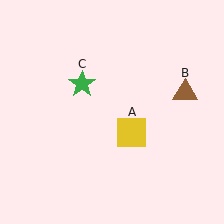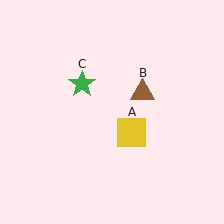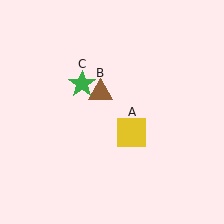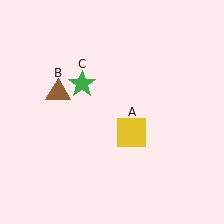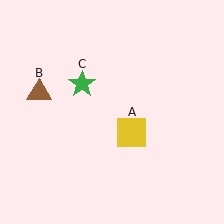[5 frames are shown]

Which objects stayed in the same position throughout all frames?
Yellow square (object A) and green star (object C) remained stationary.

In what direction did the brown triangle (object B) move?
The brown triangle (object B) moved left.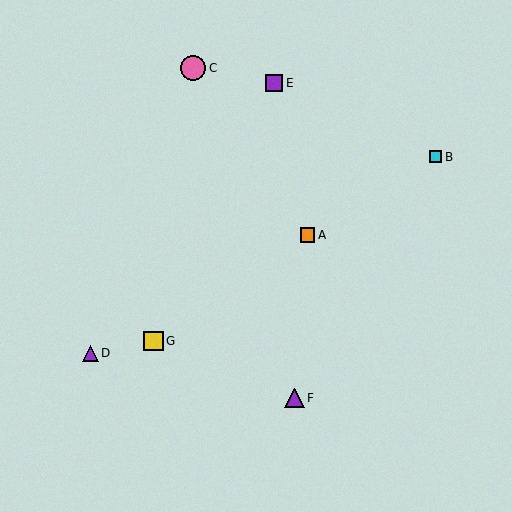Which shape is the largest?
The pink circle (labeled C) is the largest.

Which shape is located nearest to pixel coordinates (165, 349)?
The yellow square (labeled G) at (154, 341) is nearest to that location.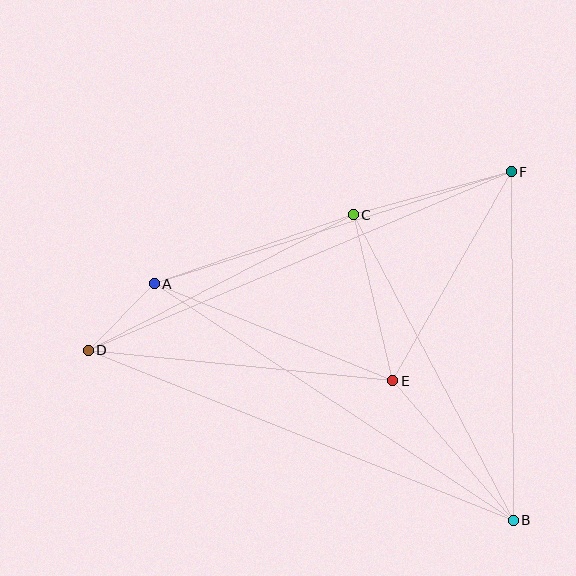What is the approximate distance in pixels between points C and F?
The distance between C and F is approximately 164 pixels.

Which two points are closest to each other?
Points A and D are closest to each other.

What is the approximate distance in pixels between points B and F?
The distance between B and F is approximately 348 pixels.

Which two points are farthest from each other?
Points D and F are farthest from each other.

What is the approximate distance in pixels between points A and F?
The distance between A and F is approximately 374 pixels.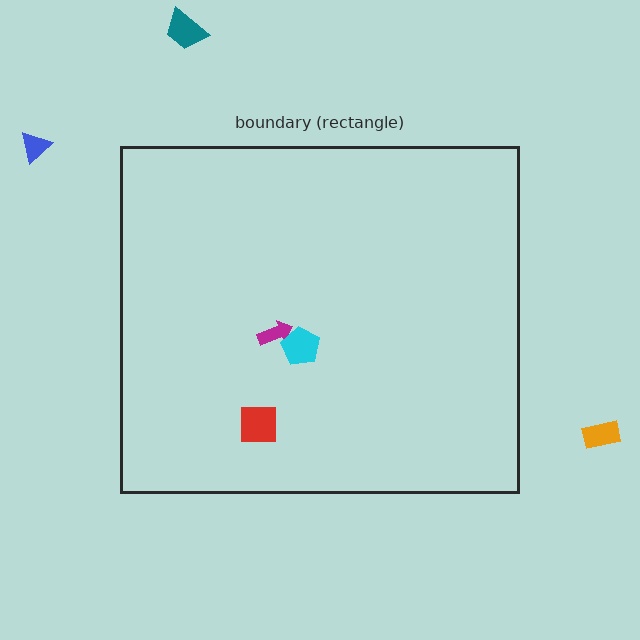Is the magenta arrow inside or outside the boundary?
Inside.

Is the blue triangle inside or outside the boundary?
Outside.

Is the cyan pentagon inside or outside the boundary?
Inside.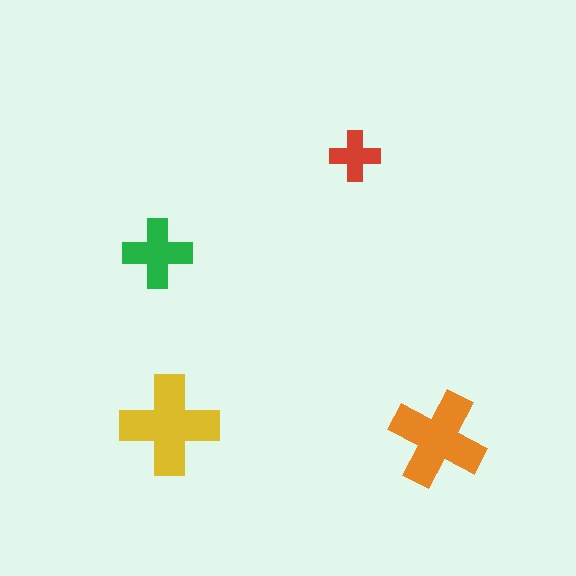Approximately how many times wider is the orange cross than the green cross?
About 1.5 times wider.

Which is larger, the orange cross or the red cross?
The orange one.